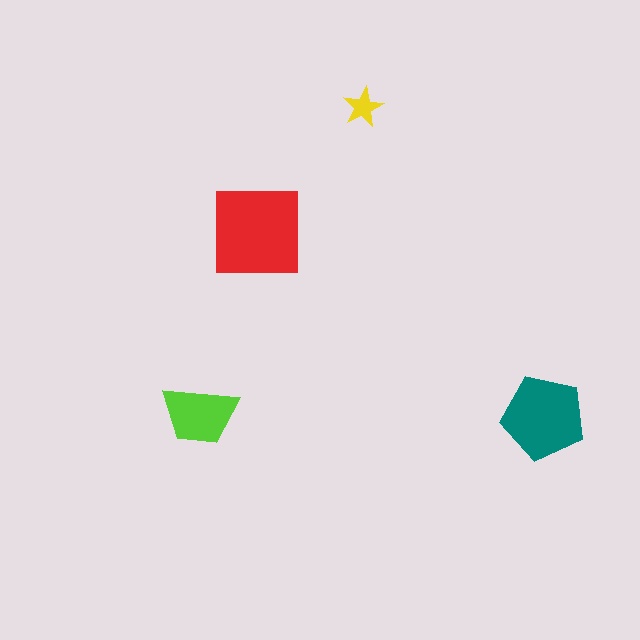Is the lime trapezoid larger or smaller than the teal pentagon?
Smaller.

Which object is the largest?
The red square.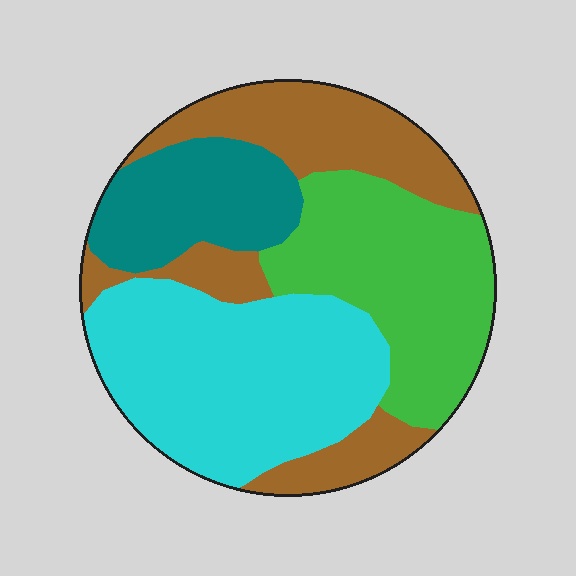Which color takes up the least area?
Teal, at roughly 15%.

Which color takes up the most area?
Cyan, at roughly 35%.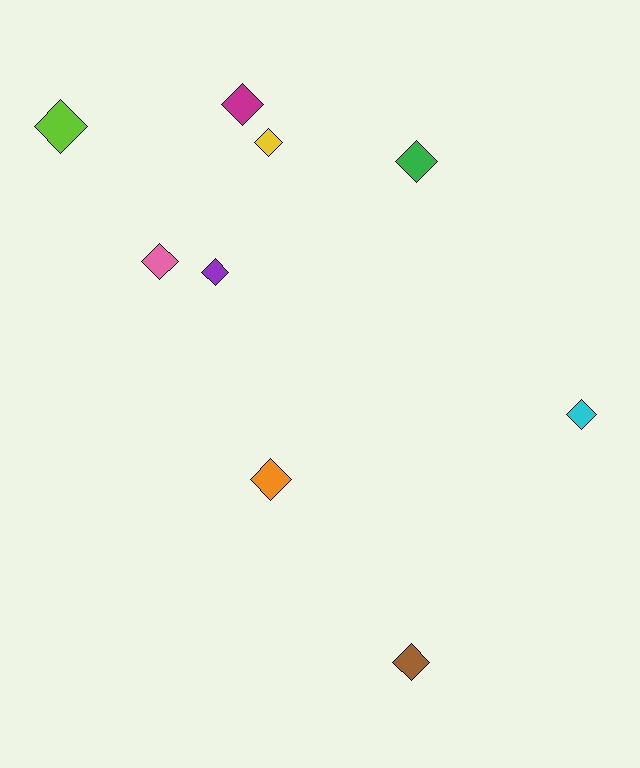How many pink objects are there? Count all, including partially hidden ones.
There is 1 pink object.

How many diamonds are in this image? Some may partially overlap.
There are 9 diamonds.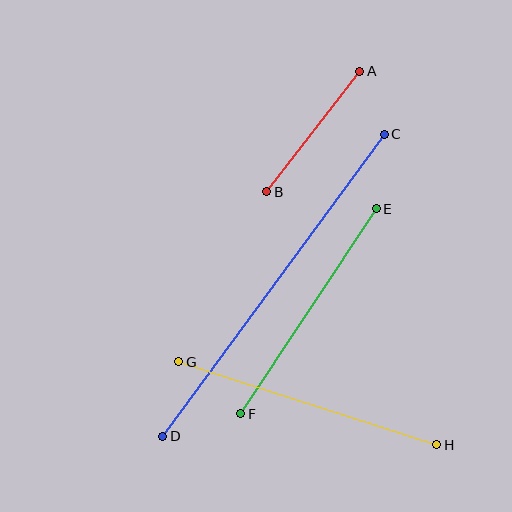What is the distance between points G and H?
The distance is approximately 271 pixels.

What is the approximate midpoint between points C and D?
The midpoint is at approximately (273, 285) pixels.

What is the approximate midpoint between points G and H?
The midpoint is at approximately (308, 403) pixels.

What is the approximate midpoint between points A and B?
The midpoint is at approximately (313, 132) pixels.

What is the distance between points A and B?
The distance is approximately 152 pixels.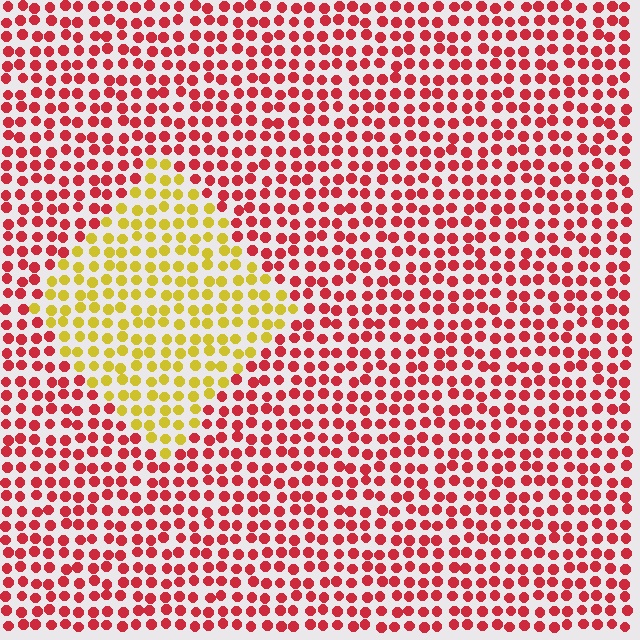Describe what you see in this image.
The image is filled with small red elements in a uniform arrangement. A diamond-shaped region is visible where the elements are tinted to a slightly different hue, forming a subtle color boundary.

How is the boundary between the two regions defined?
The boundary is defined purely by a slight shift in hue (about 63 degrees). Spacing, size, and orientation are identical on both sides.